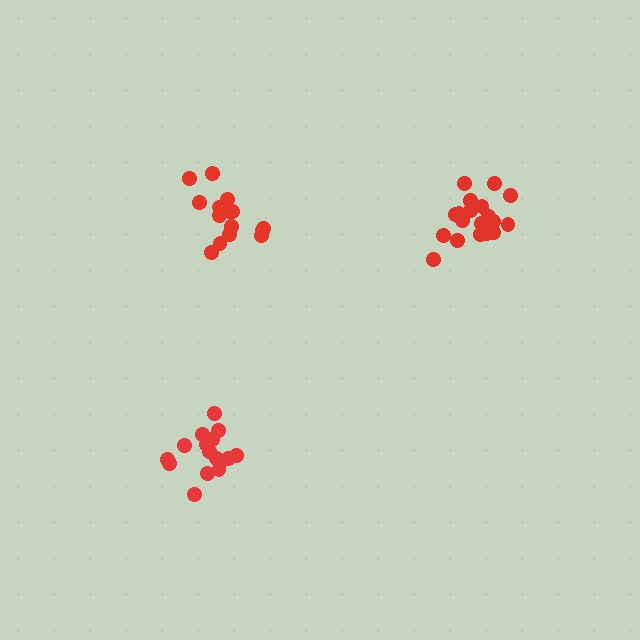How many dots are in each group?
Group 1: 16 dots, Group 2: 16 dots, Group 3: 20 dots (52 total).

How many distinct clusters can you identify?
There are 3 distinct clusters.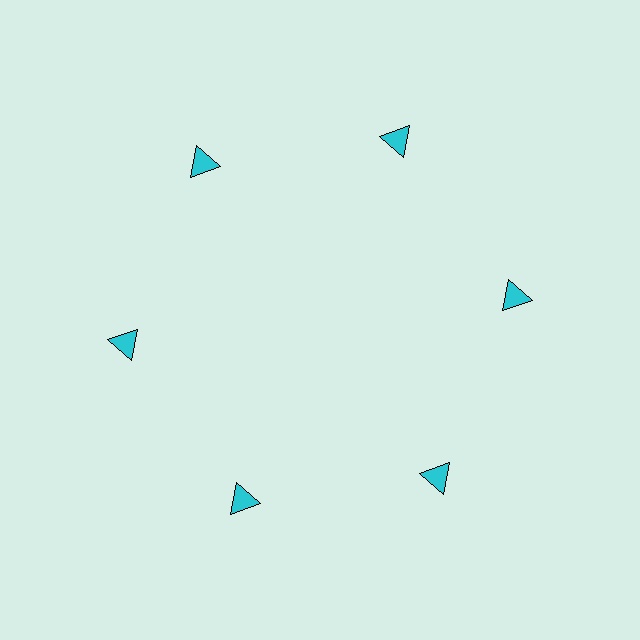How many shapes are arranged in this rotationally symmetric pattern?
There are 6 shapes, arranged in 6 groups of 1.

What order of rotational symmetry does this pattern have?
This pattern has 6-fold rotational symmetry.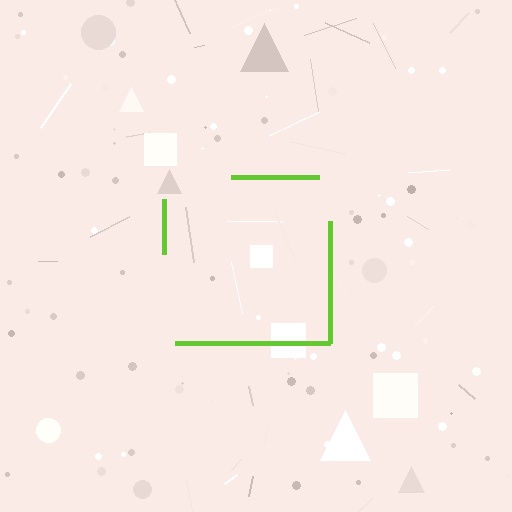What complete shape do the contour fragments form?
The contour fragments form a square.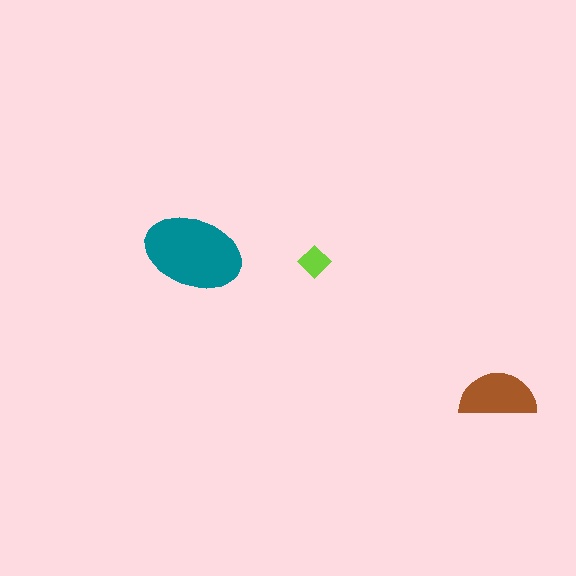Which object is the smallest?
The lime diamond.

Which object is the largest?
The teal ellipse.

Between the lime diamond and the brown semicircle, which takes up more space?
The brown semicircle.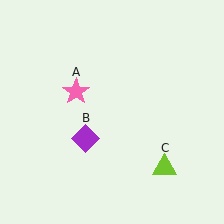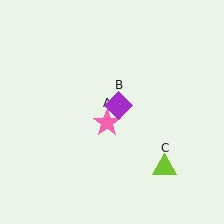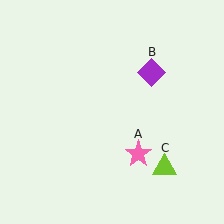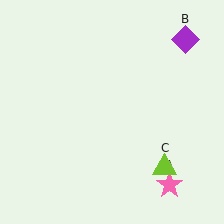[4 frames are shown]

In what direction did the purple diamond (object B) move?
The purple diamond (object B) moved up and to the right.